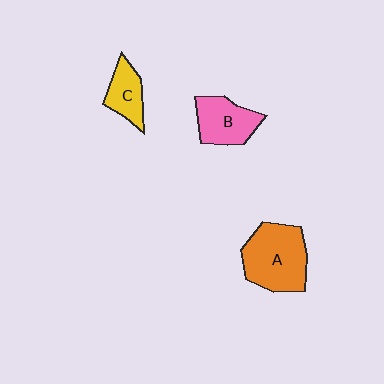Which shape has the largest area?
Shape A (orange).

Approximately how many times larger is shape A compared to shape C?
Approximately 2.1 times.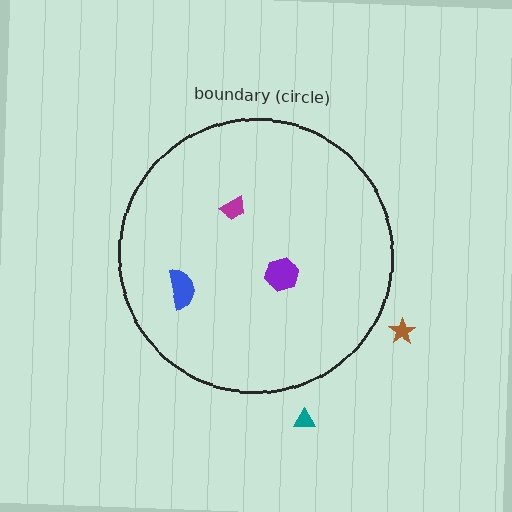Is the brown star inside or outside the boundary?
Outside.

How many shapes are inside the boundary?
3 inside, 2 outside.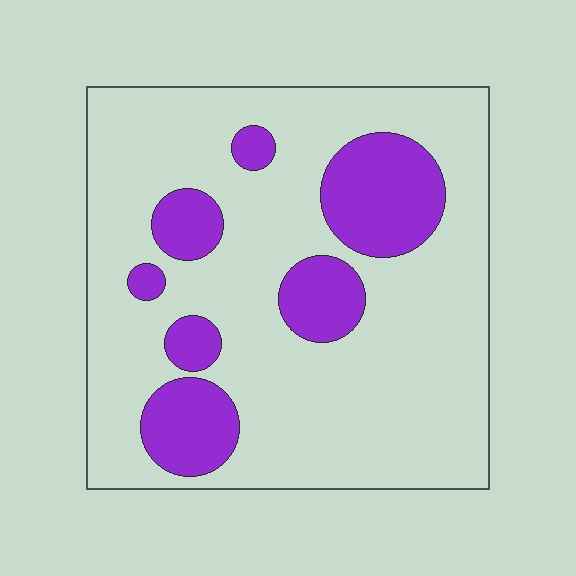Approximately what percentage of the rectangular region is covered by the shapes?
Approximately 20%.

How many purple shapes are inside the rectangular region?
7.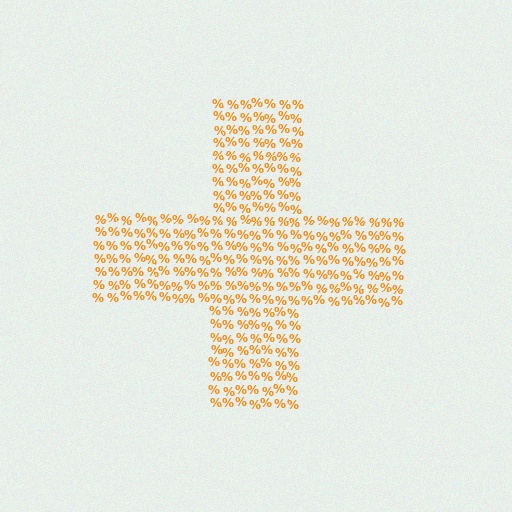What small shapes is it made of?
It is made of small percent signs.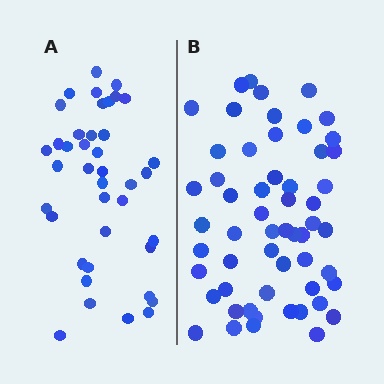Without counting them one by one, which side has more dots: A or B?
Region B (the right region) has more dots.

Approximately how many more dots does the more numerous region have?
Region B has approximately 15 more dots than region A.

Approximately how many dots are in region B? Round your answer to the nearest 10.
About 60 dots. (The exact count is 56, which rounds to 60.)